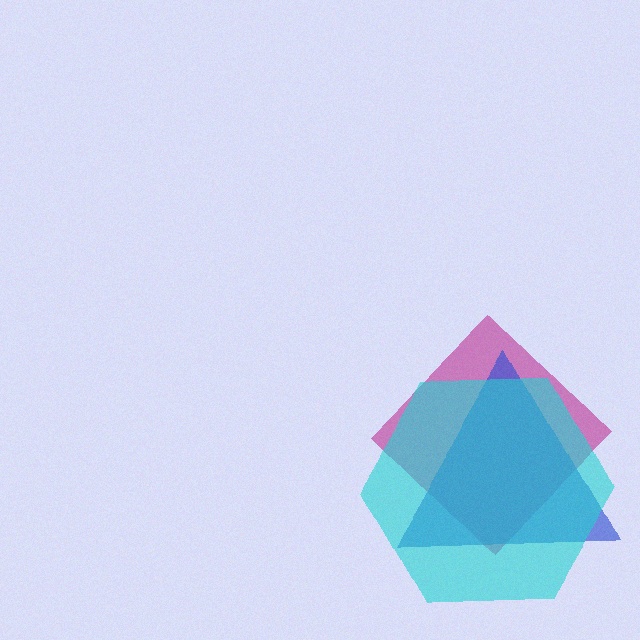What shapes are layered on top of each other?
The layered shapes are: a magenta diamond, a blue triangle, a cyan hexagon.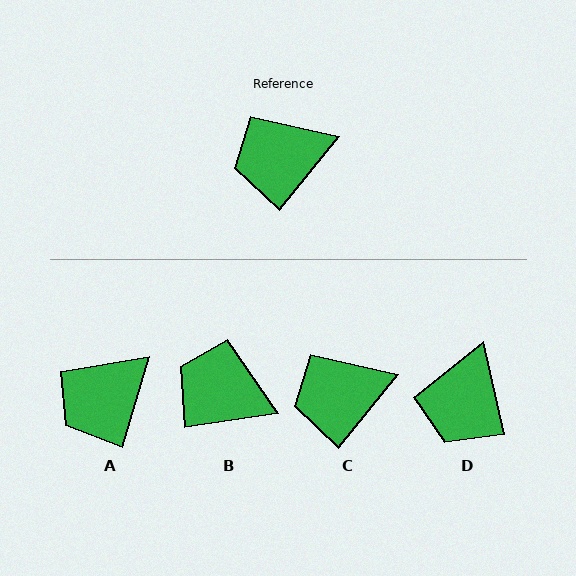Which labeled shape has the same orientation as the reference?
C.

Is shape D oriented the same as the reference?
No, it is off by about 52 degrees.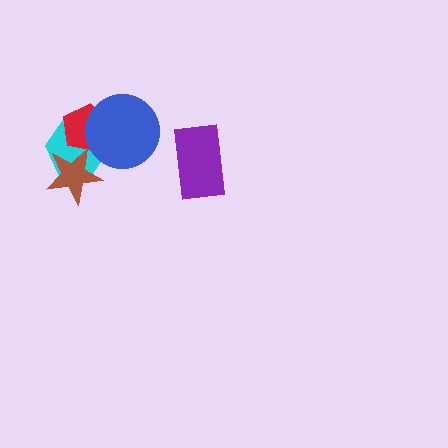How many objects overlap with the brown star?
2 objects overlap with the brown star.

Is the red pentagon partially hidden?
Yes, it is partially covered by another shape.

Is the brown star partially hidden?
No, no other shape covers it.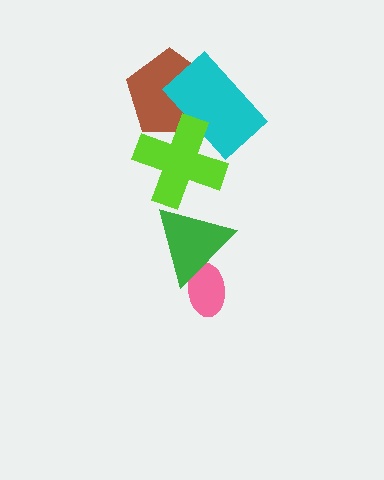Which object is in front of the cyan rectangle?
The lime cross is in front of the cyan rectangle.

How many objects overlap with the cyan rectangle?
2 objects overlap with the cyan rectangle.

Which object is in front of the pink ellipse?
The green triangle is in front of the pink ellipse.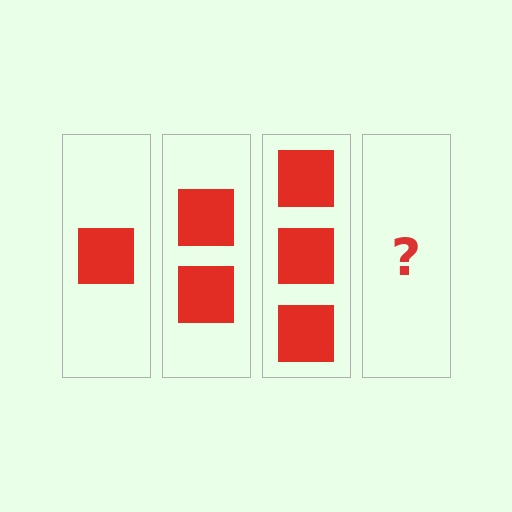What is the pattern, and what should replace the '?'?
The pattern is that each step adds one more square. The '?' should be 4 squares.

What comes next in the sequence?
The next element should be 4 squares.